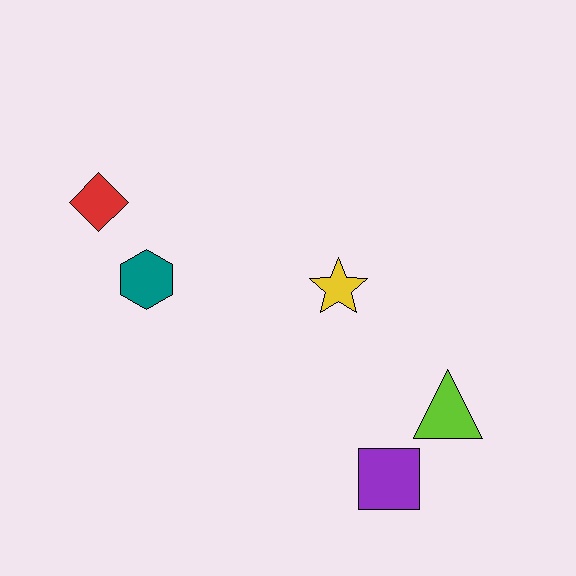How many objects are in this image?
There are 5 objects.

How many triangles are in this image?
There is 1 triangle.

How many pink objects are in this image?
There are no pink objects.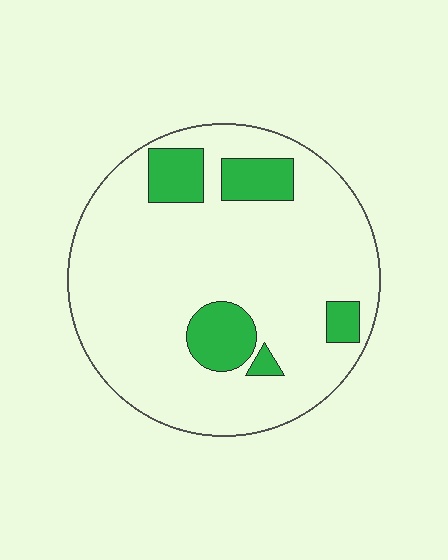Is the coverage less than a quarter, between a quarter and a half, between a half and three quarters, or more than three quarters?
Less than a quarter.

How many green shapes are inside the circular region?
5.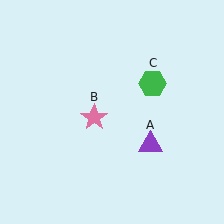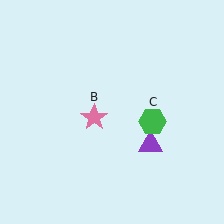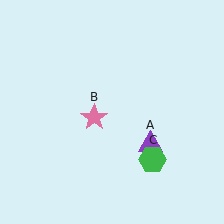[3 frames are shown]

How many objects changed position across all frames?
1 object changed position: green hexagon (object C).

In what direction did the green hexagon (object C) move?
The green hexagon (object C) moved down.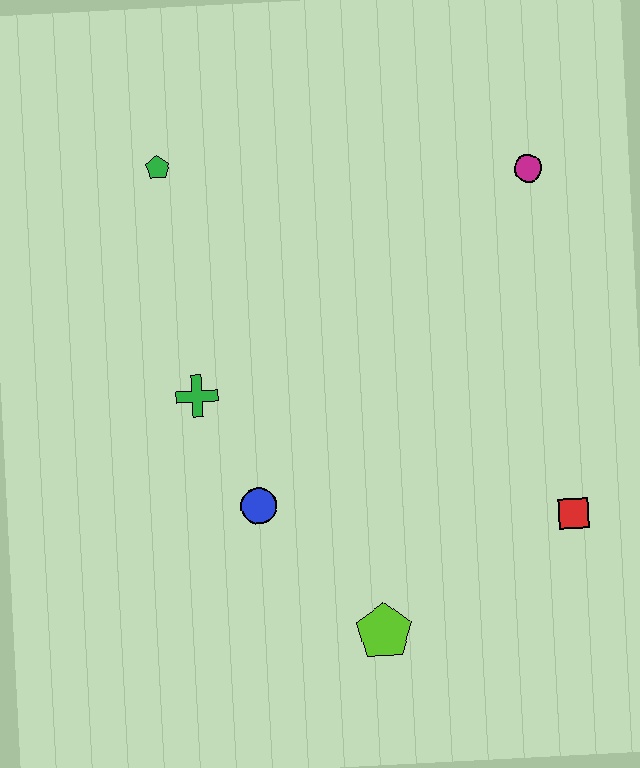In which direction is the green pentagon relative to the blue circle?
The green pentagon is above the blue circle.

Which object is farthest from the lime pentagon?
The green pentagon is farthest from the lime pentagon.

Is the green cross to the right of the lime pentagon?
No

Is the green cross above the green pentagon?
No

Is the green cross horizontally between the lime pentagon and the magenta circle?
No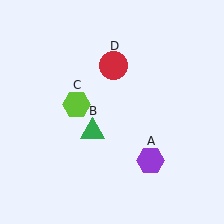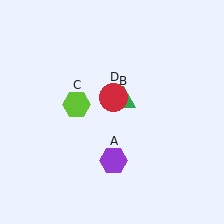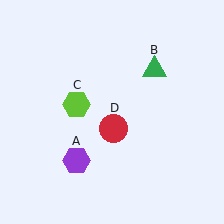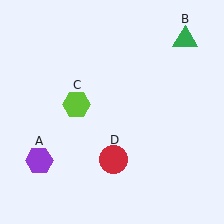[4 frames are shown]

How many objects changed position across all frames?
3 objects changed position: purple hexagon (object A), green triangle (object B), red circle (object D).